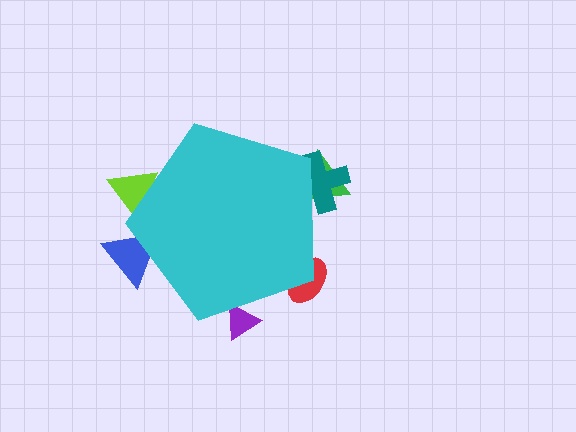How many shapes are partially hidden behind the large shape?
6 shapes are partially hidden.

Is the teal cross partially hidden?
Yes, the teal cross is partially hidden behind the cyan pentagon.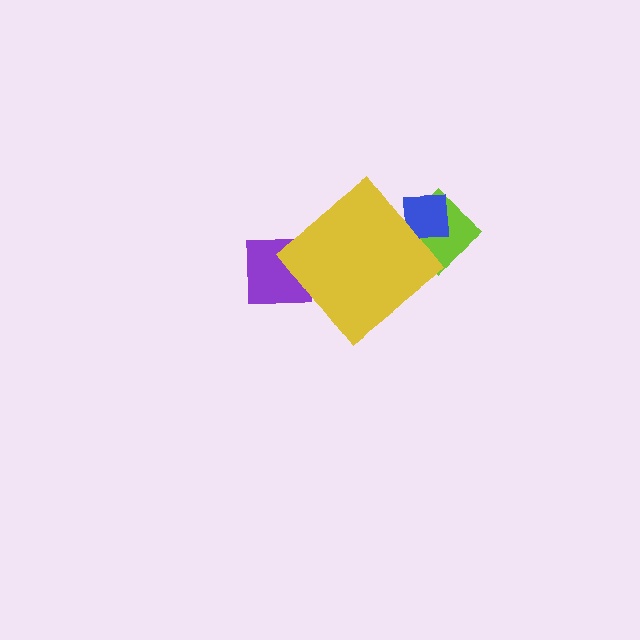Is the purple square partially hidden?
Yes, the purple square is partially hidden behind the yellow diamond.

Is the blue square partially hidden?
Yes, the blue square is partially hidden behind the yellow diamond.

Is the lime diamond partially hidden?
Yes, the lime diamond is partially hidden behind the yellow diamond.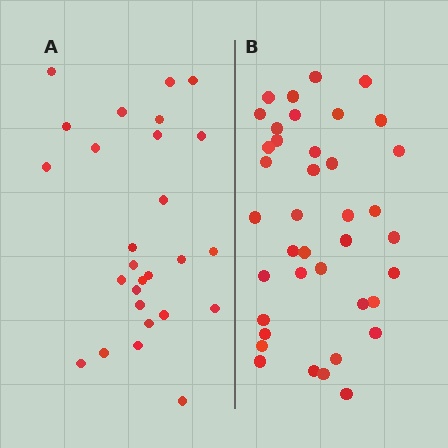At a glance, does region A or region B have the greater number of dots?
Region B (the right region) has more dots.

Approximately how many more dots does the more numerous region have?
Region B has roughly 12 or so more dots than region A.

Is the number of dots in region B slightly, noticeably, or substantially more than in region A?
Region B has noticeably more, but not dramatically so. The ratio is roughly 1.4 to 1.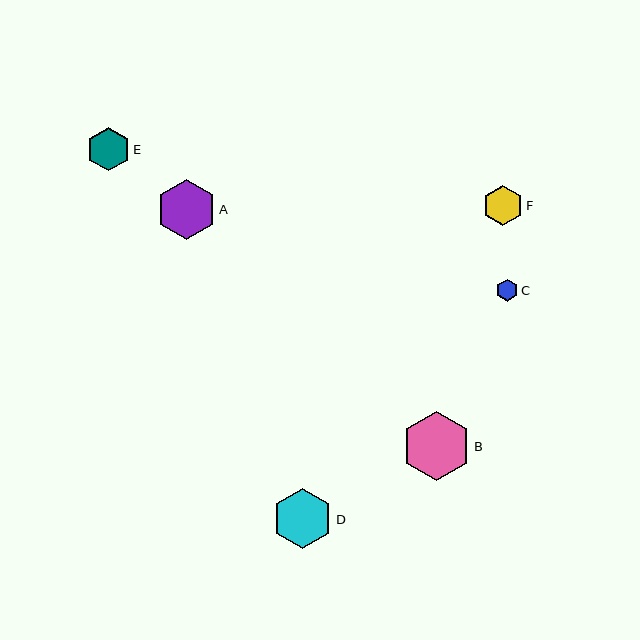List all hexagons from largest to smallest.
From largest to smallest: B, D, A, E, F, C.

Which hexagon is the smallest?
Hexagon C is the smallest with a size of approximately 22 pixels.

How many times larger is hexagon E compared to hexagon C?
Hexagon E is approximately 2.0 times the size of hexagon C.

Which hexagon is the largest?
Hexagon B is the largest with a size of approximately 70 pixels.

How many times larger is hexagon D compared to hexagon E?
Hexagon D is approximately 1.4 times the size of hexagon E.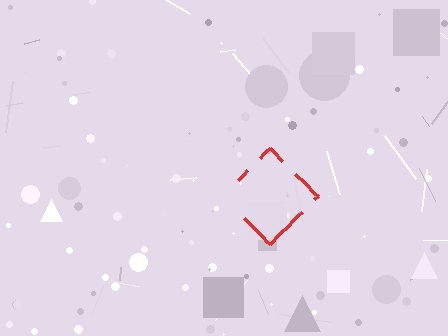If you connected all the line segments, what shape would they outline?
They would outline a diamond.